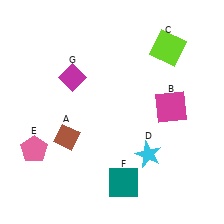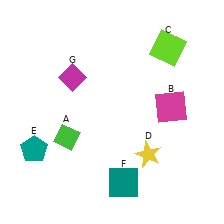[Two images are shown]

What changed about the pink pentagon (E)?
In Image 1, E is pink. In Image 2, it changed to teal.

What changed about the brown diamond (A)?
In Image 1, A is brown. In Image 2, it changed to green.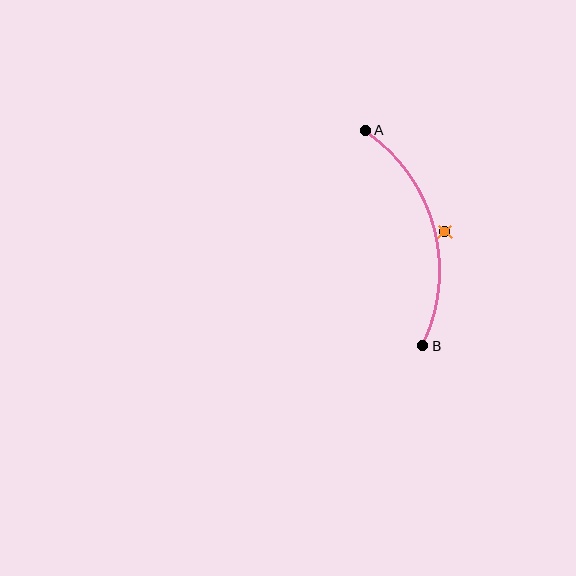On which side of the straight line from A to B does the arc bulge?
The arc bulges to the right of the straight line connecting A and B.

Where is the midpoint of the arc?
The arc midpoint is the point on the curve farthest from the straight line joining A and B. It sits to the right of that line.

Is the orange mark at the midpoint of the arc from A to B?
No — the orange mark does not lie on the arc at all. It sits slightly outside the curve.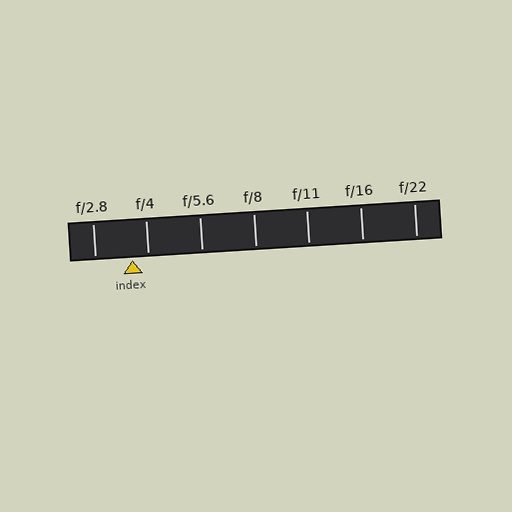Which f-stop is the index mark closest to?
The index mark is closest to f/4.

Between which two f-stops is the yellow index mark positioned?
The index mark is between f/2.8 and f/4.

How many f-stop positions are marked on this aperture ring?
There are 7 f-stop positions marked.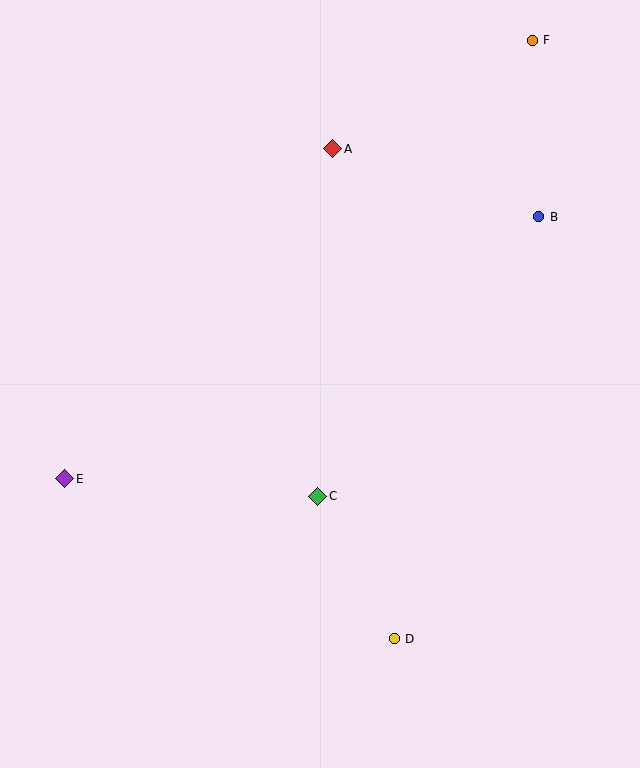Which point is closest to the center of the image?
Point C at (318, 496) is closest to the center.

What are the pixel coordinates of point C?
Point C is at (318, 496).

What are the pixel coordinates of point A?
Point A is at (333, 149).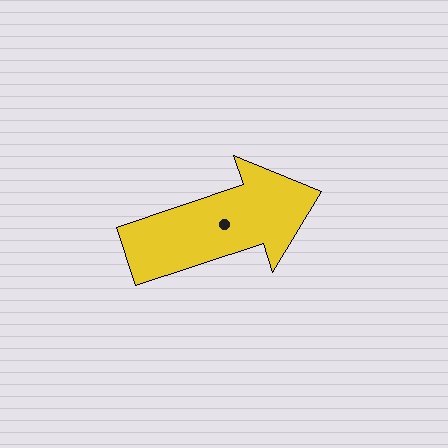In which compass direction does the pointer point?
East.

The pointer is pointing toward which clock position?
Roughly 2 o'clock.